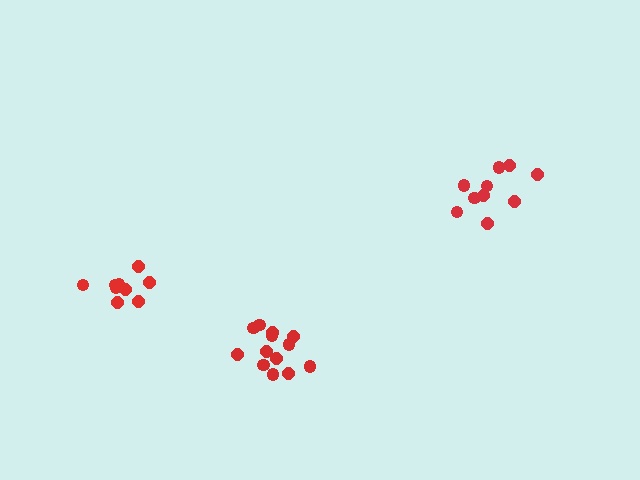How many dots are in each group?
Group 1: 10 dots, Group 2: 9 dots, Group 3: 13 dots (32 total).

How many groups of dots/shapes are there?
There are 3 groups.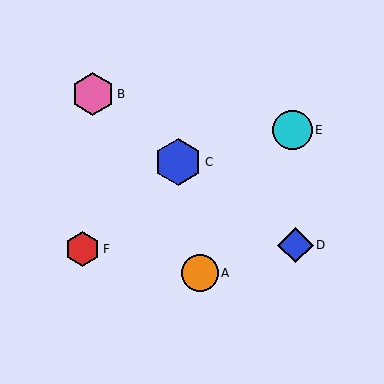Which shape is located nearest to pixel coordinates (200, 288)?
The orange circle (labeled A) at (200, 273) is nearest to that location.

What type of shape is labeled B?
Shape B is a pink hexagon.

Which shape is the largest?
The blue hexagon (labeled C) is the largest.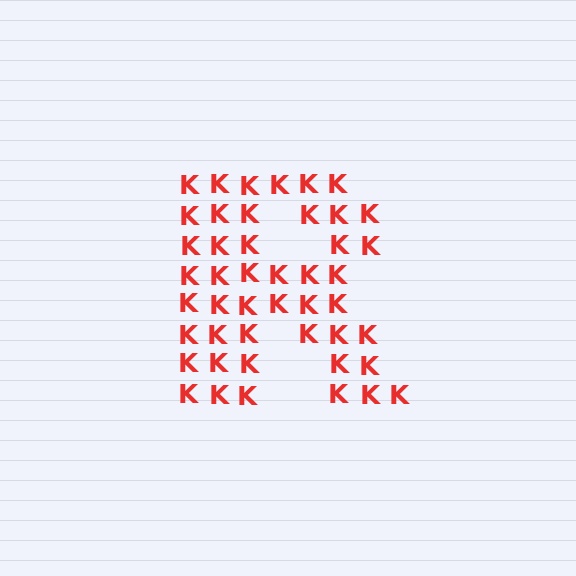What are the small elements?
The small elements are letter K's.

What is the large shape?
The large shape is the letter R.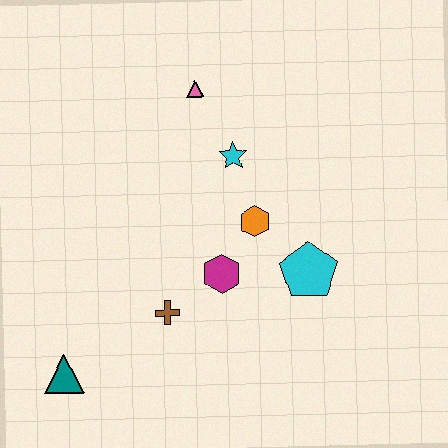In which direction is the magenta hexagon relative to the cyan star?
The magenta hexagon is below the cyan star.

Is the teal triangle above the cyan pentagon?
No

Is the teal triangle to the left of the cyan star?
Yes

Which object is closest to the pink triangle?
The cyan star is closest to the pink triangle.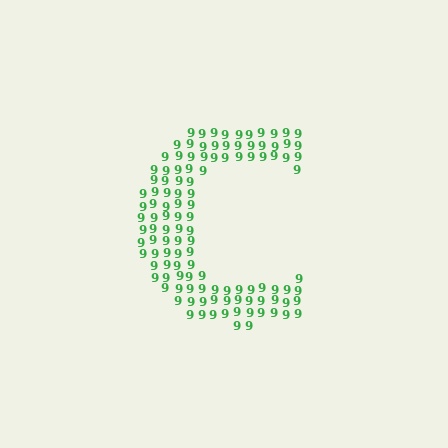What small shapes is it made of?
It is made of small digit 9's.